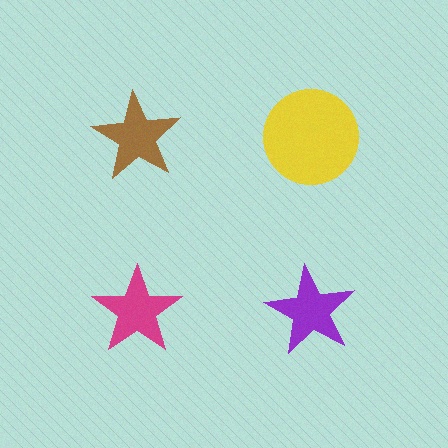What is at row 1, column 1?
A brown star.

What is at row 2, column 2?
A purple star.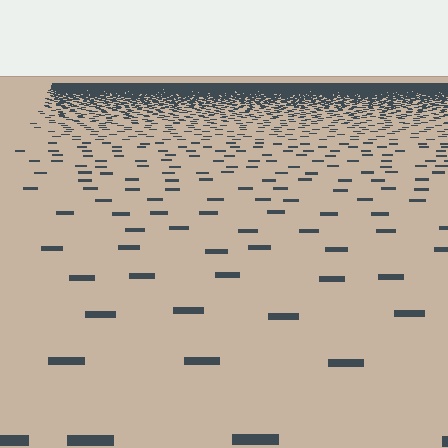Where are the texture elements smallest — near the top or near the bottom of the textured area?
Near the top.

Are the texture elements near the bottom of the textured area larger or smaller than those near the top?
Larger. Near the bottom, elements are closer to the viewer and appear at a bigger on-screen size.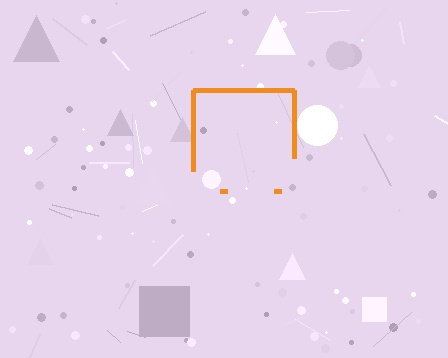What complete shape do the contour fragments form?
The contour fragments form a square.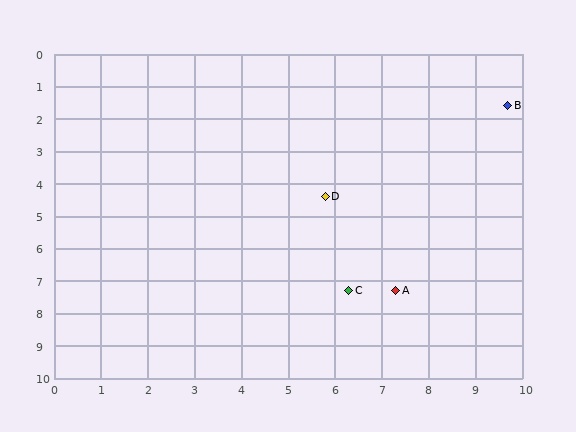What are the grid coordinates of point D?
Point D is at approximately (5.8, 4.4).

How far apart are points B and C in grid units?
Points B and C are about 6.6 grid units apart.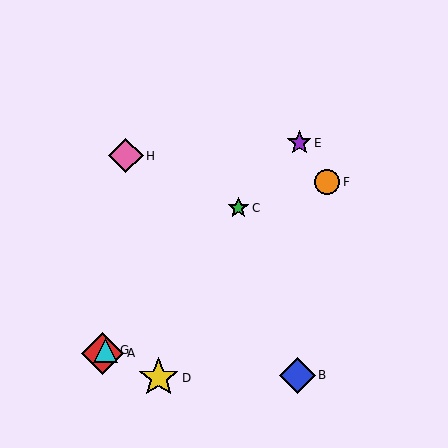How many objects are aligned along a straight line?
4 objects (A, C, E, G) are aligned along a straight line.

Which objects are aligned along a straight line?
Objects A, C, E, G are aligned along a straight line.